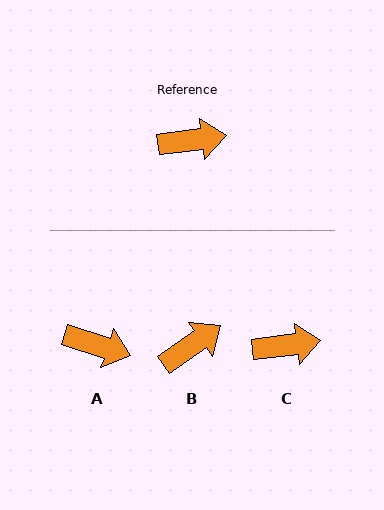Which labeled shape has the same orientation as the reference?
C.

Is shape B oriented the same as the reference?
No, it is off by about 27 degrees.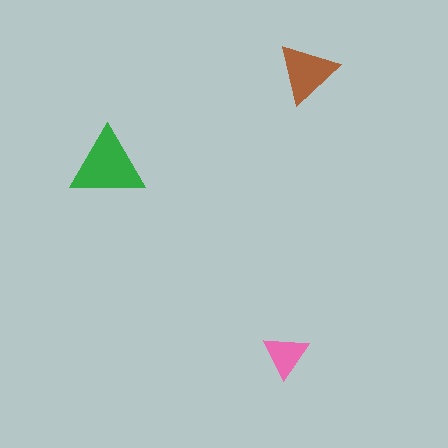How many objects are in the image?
There are 3 objects in the image.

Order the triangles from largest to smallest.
the green one, the brown one, the pink one.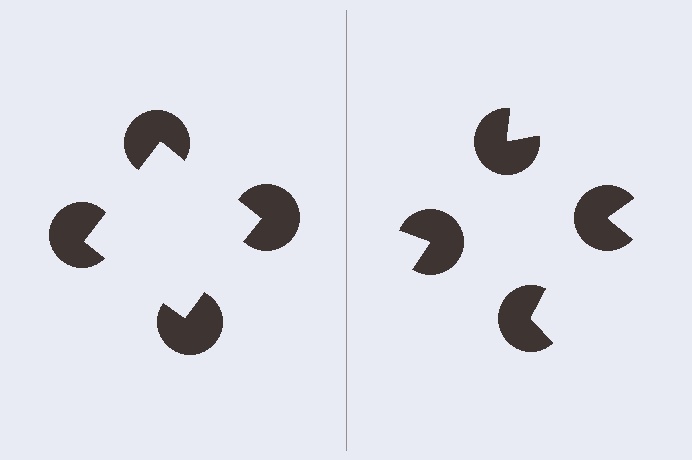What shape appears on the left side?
An illusory square.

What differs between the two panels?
The pac-man discs are positioned identically on both sides; only the wedge orientations differ. On the left they align to a square; on the right they are misaligned.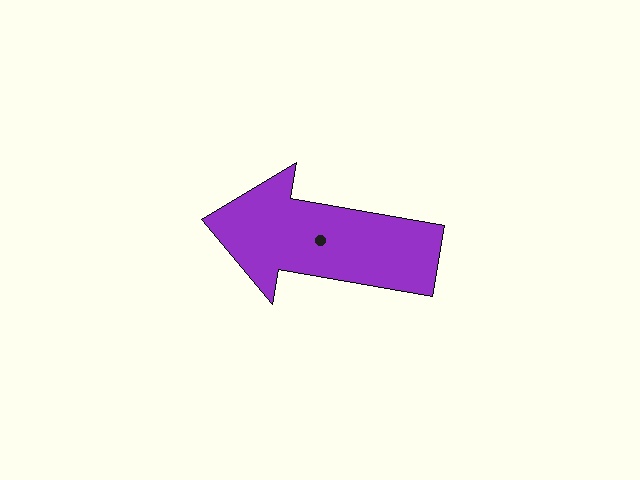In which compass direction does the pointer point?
West.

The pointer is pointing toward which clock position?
Roughly 9 o'clock.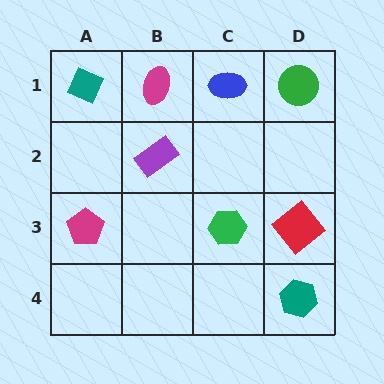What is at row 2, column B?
A purple rectangle.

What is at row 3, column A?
A magenta pentagon.